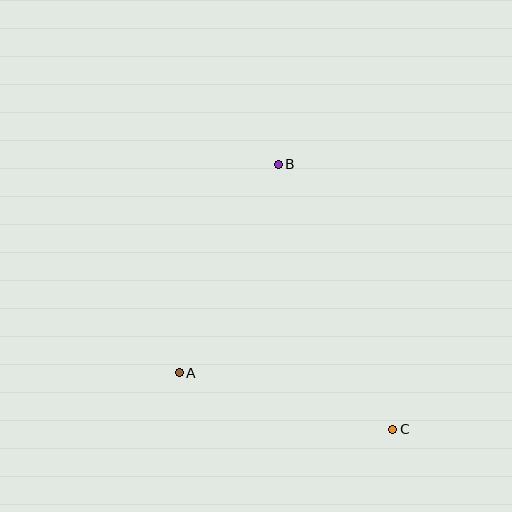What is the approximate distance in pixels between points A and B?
The distance between A and B is approximately 231 pixels.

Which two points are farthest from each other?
Points B and C are farthest from each other.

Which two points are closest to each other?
Points A and C are closest to each other.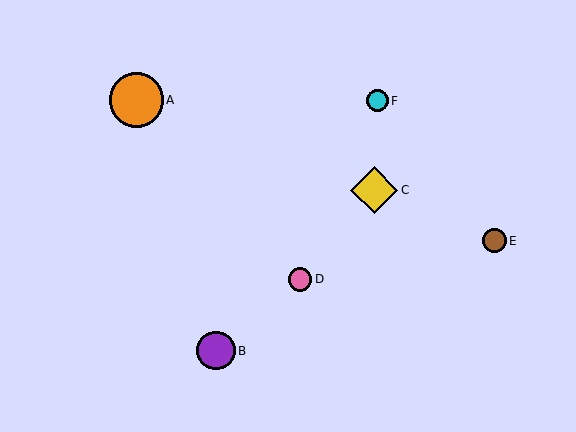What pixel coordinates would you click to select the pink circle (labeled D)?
Click at (300, 279) to select the pink circle D.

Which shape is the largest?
The orange circle (labeled A) is the largest.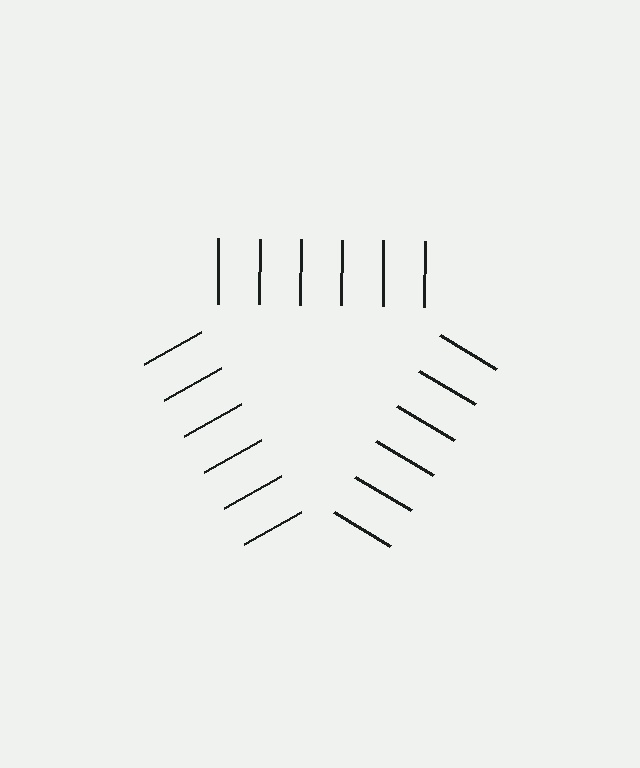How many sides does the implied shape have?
3 sides — the line-ends trace a triangle.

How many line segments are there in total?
18 — 6 along each of the 3 edges.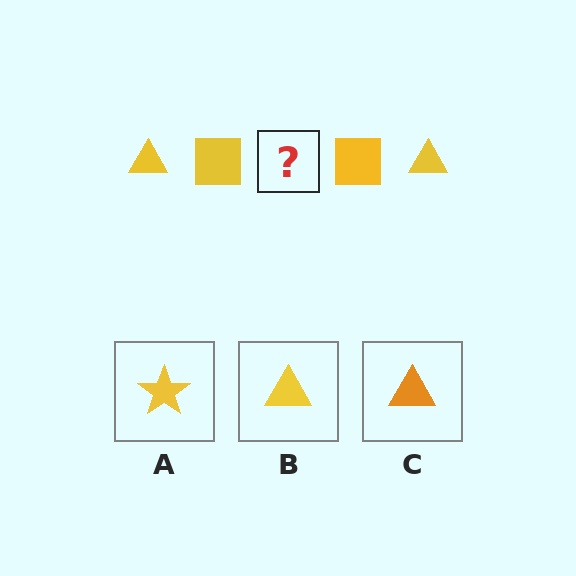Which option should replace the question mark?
Option B.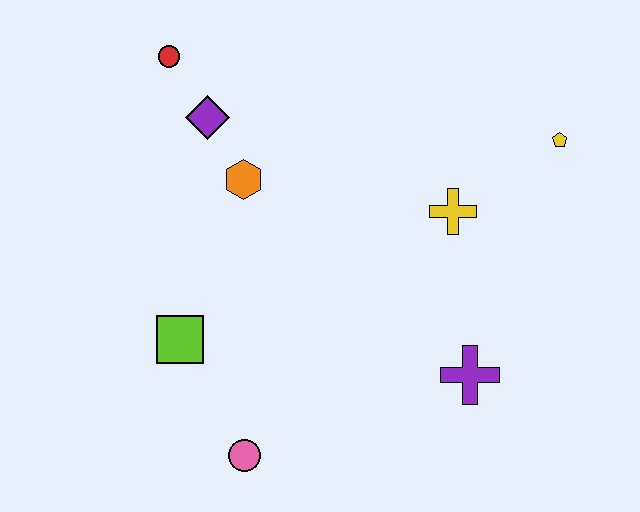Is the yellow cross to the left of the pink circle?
No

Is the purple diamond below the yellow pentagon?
No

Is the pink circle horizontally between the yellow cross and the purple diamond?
Yes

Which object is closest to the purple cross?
The yellow cross is closest to the purple cross.